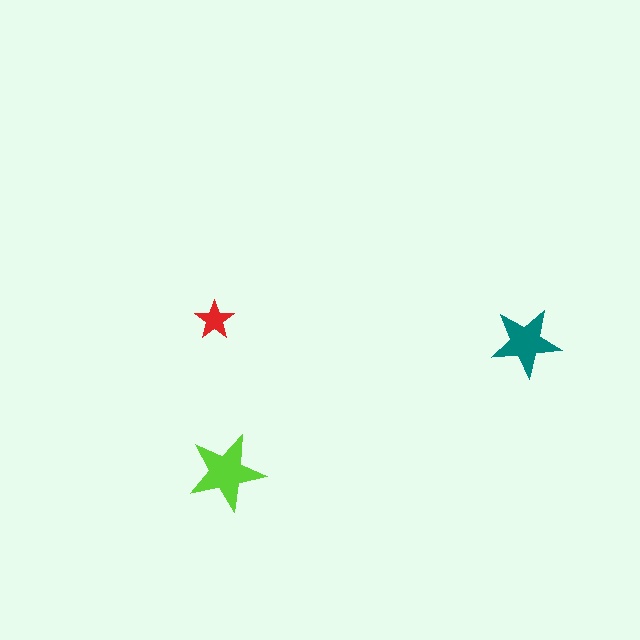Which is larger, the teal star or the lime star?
The lime one.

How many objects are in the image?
There are 3 objects in the image.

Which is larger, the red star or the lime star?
The lime one.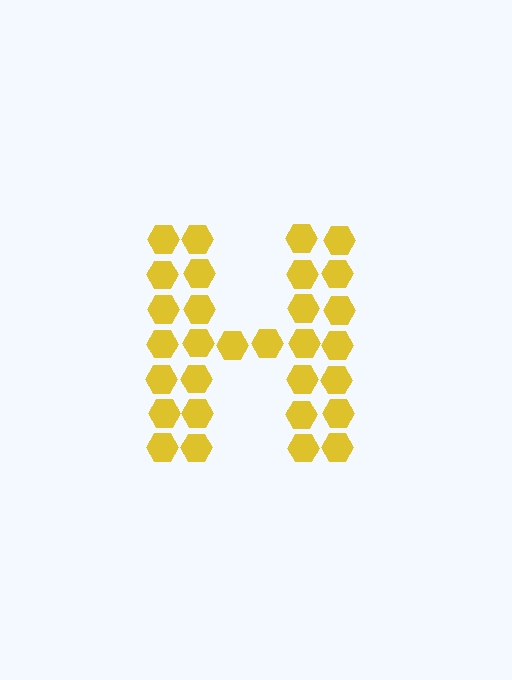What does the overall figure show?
The overall figure shows the letter H.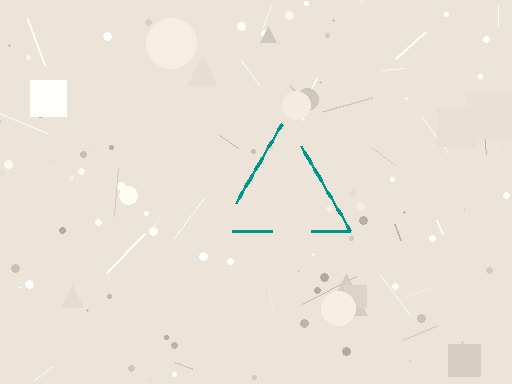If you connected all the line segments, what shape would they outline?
They would outline a triangle.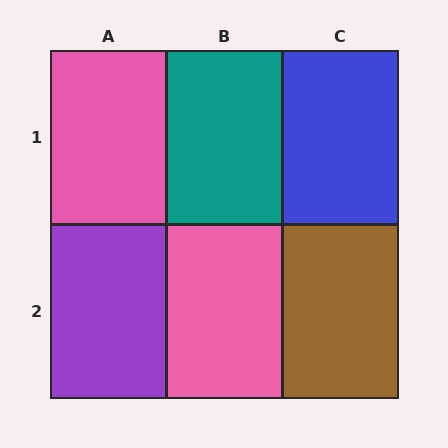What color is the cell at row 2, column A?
Purple.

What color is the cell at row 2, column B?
Pink.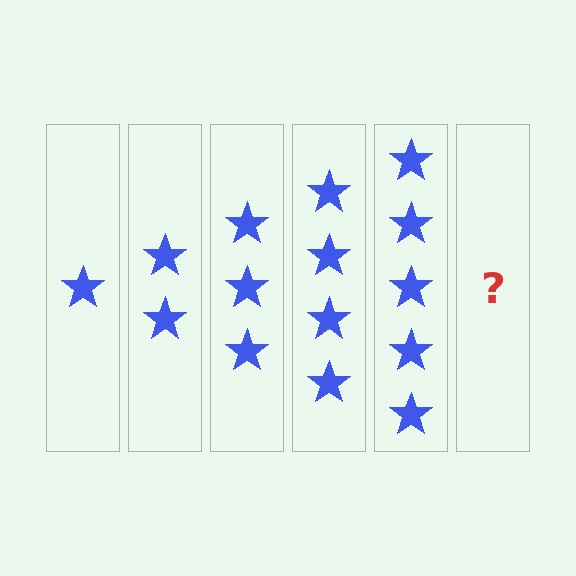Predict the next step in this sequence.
The next step is 6 stars.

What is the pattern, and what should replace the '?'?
The pattern is that each step adds one more star. The '?' should be 6 stars.